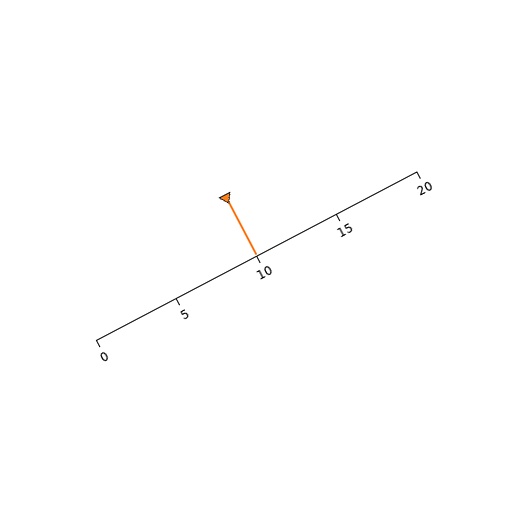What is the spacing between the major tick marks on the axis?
The major ticks are spaced 5 apart.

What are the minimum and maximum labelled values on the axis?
The axis runs from 0 to 20.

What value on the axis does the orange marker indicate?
The marker indicates approximately 10.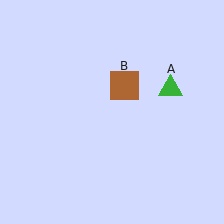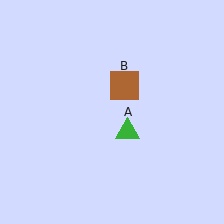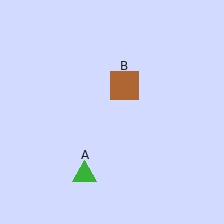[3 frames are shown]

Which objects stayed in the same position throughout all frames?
Brown square (object B) remained stationary.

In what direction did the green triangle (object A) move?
The green triangle (object A) moved down and to the left.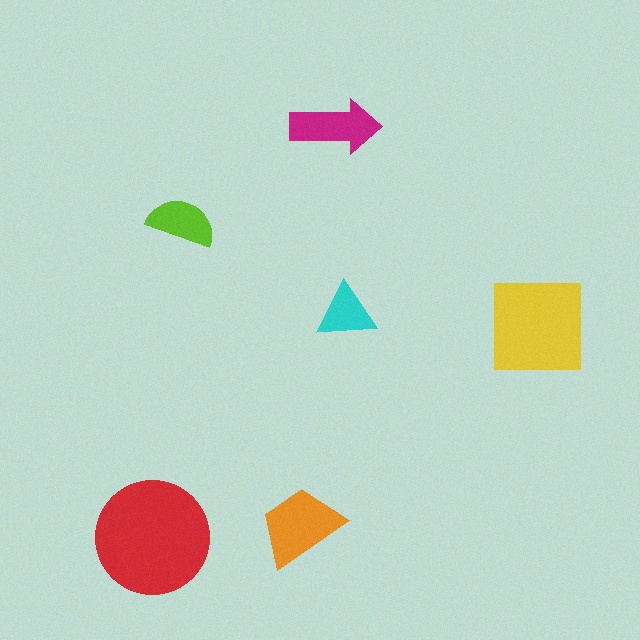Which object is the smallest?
The cyan triangle.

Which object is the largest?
The red circle.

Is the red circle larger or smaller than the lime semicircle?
Larger.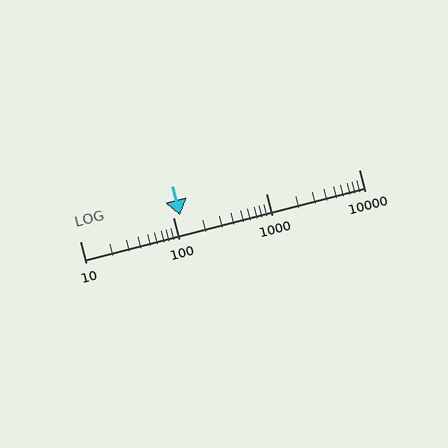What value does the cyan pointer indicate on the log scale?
The pointer indicates approximately 120.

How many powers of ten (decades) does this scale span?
The scale spans 3 decades, from 10 to 10000.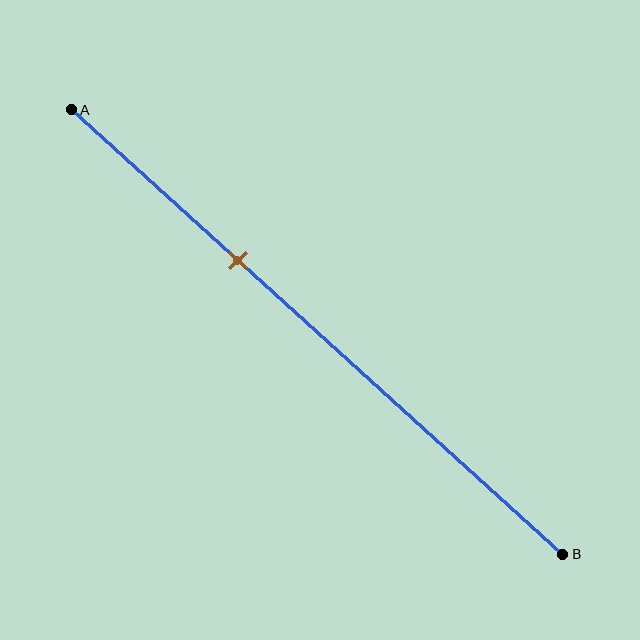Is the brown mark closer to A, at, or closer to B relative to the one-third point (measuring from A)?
The brown mark is approximately at the one-third point of segment AB.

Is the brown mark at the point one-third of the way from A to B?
Yes, the mark is approximately at the one-third point.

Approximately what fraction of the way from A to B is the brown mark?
The brown mark is approximately 35% of the way from A to B.